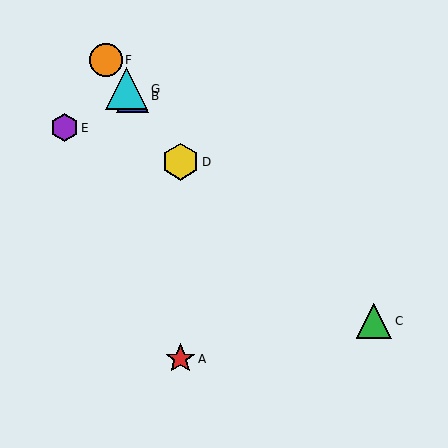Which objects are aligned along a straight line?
Objects B, D, F, G are aligned along a straight line.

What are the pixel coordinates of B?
Object B is at (132, 96).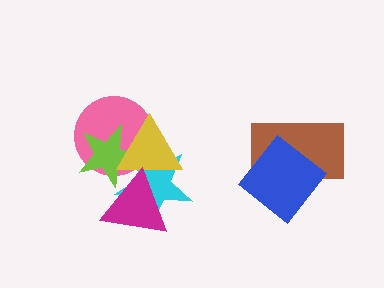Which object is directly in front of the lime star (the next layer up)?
The yellow triangle is directly in front of the lime star.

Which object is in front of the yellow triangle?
The magenta triangle is in front of the yellow triangle.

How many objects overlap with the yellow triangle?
4 objects overlap with the yellow triangle.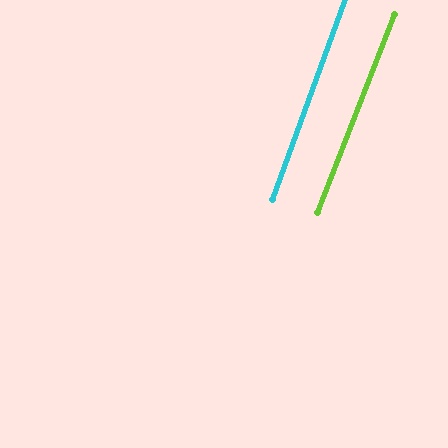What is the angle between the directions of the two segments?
Approximately 2 degrees.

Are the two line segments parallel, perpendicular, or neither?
Parallel — their directions differ by only 1.6°.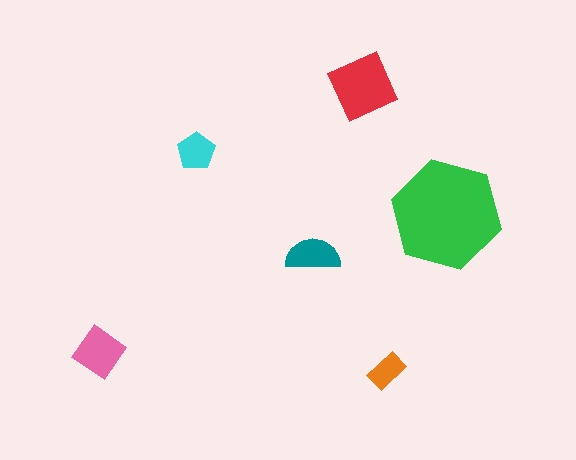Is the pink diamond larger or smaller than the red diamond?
Smaller.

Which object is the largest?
The green hexagon.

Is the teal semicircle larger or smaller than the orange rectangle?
Larger.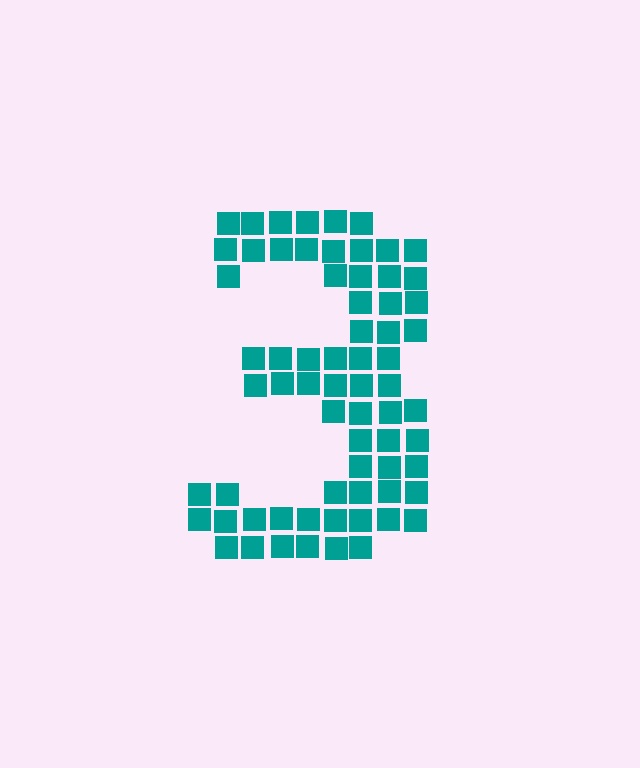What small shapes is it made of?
It is made of small squares.